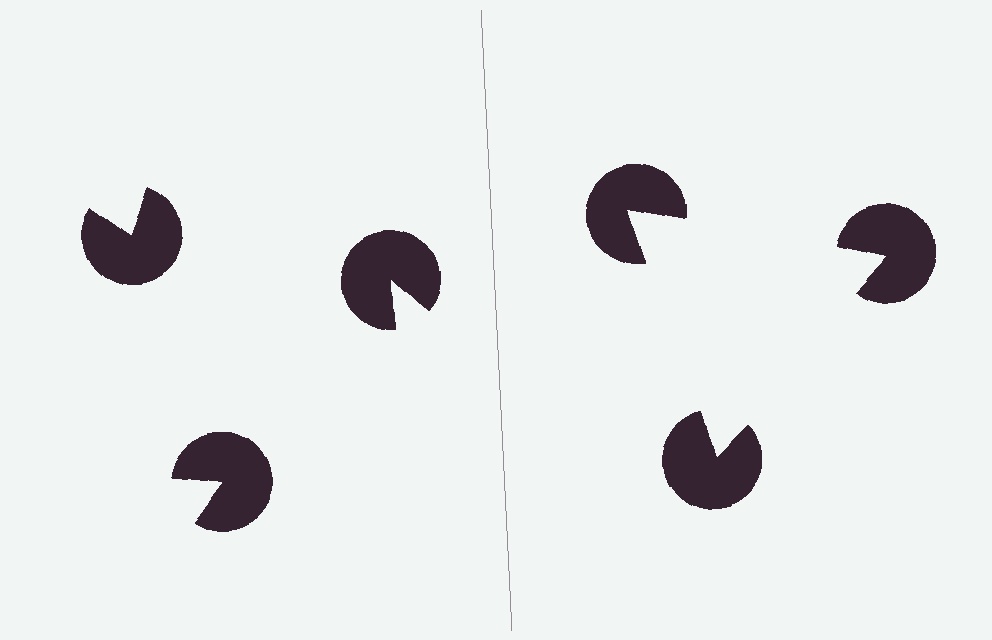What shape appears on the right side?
An illusory triangle.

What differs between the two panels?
The pac-man discs are positioned identically on both sides; only the wedge orientations differ. On the right they align to a triangle; on the left they are misaligned.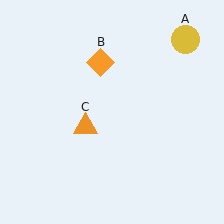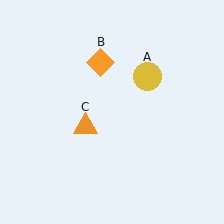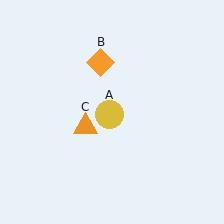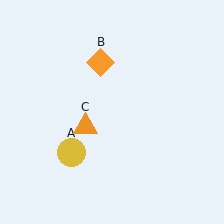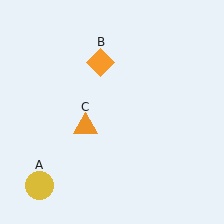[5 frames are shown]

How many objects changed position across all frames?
1 object changed position: yellow circle (object A).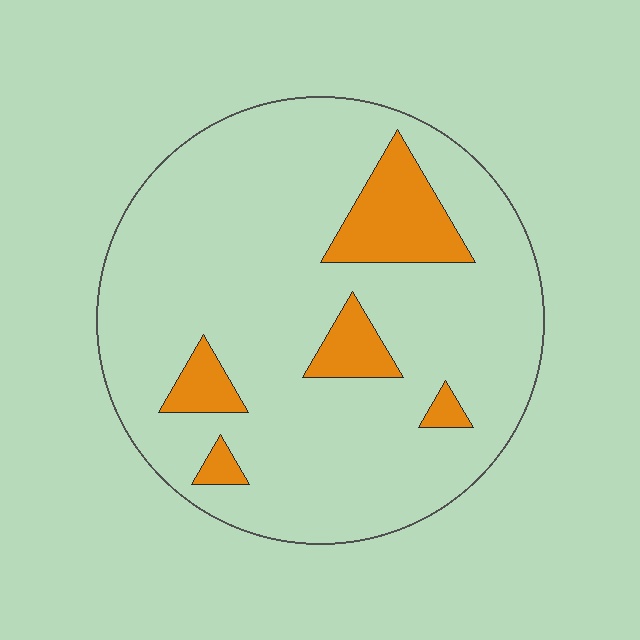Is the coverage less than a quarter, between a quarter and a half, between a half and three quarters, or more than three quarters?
Less than a quarter.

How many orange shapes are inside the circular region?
5.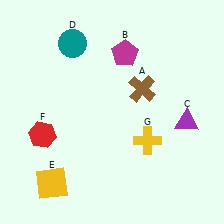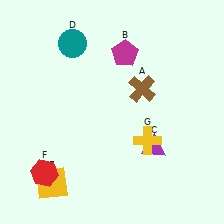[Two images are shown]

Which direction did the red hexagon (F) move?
The red hexagon (F) moved down.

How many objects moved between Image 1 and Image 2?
2 objects moved between the two images.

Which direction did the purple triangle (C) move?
The purple triangle (C) moved left.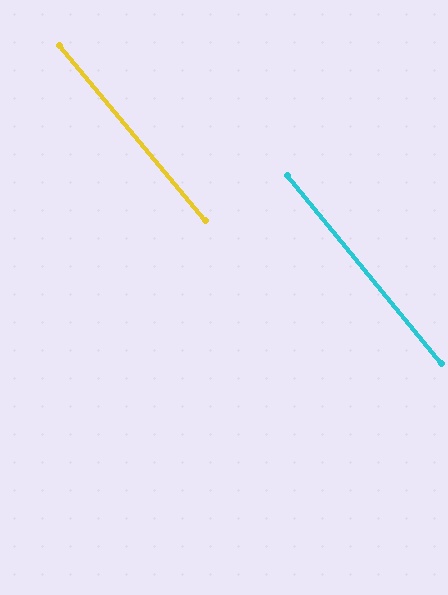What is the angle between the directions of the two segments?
Approximately 1 degree.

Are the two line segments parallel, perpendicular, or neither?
Parallel — their directions differ by only 0.7°.